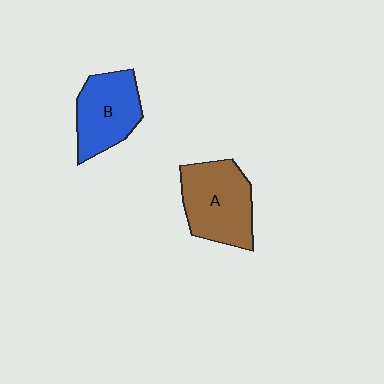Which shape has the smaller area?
Shape B (blue).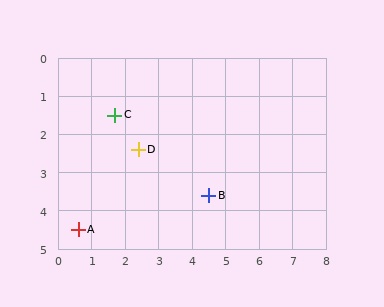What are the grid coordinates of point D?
Point D is at approximately (2.4, 2.4).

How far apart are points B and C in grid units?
Points B and C are about 3.5 grid units apart.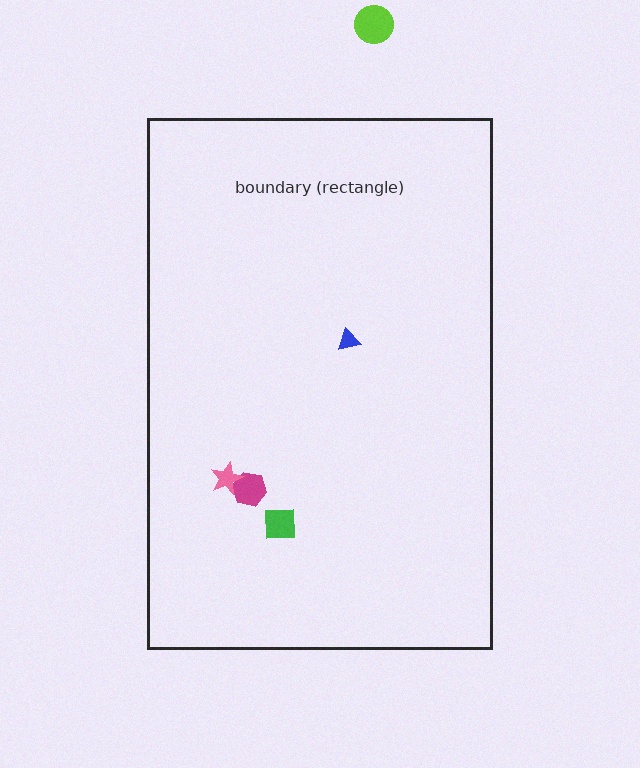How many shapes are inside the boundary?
4 inside, 1 outside.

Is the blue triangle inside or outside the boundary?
Inside.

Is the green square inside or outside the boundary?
Inside.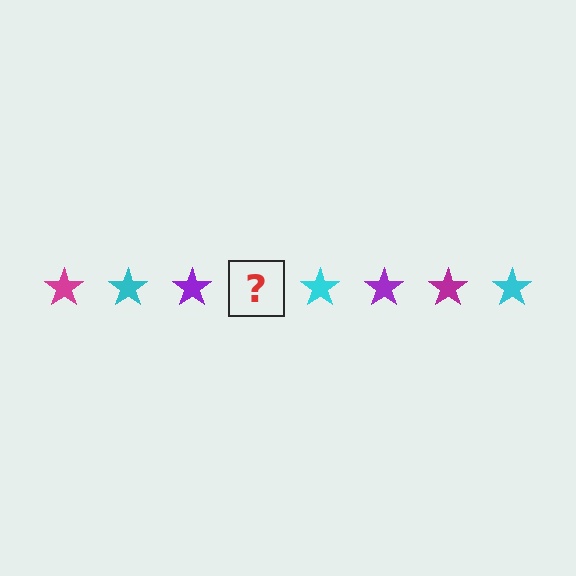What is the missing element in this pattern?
The missing element is a magenta star.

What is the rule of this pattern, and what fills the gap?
The rule is that the pattern cycles through magenta, cyan, purple stars. The gap should be filled with a magenta star.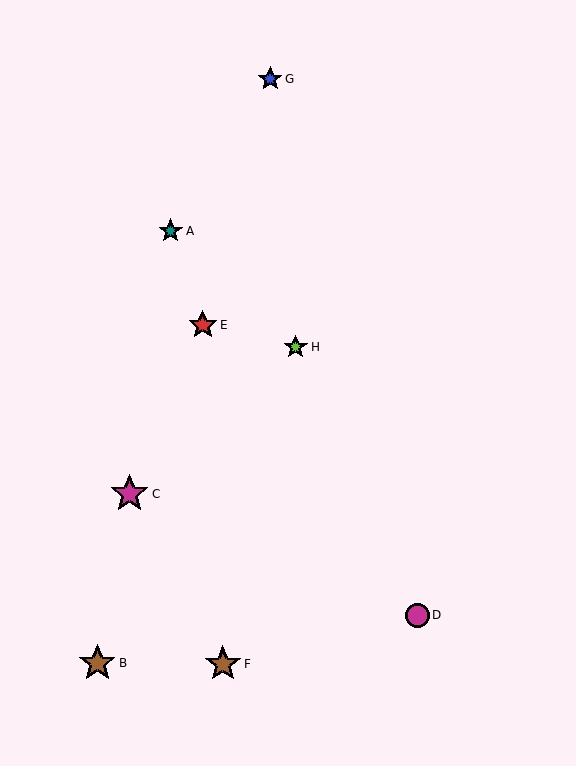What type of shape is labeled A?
Shape A is a teal star.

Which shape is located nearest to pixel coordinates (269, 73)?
The blue star (labeled G) at (270, 79) is nearest to that location.